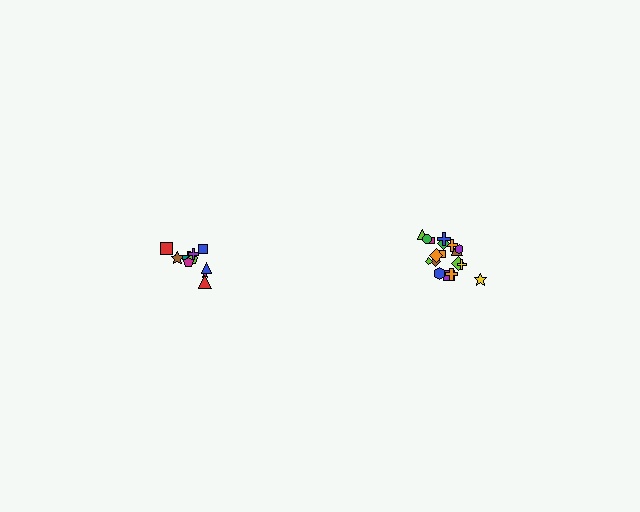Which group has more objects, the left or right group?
The right group.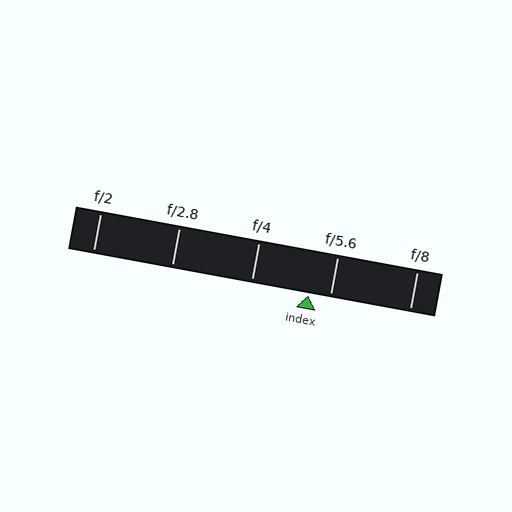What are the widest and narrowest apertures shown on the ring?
The widest aperture shown is f/2 and the narrowest is f/8.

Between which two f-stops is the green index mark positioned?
The index mark is between f/4 and f/5.6.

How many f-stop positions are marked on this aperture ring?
There are 5 f-stop positions marked.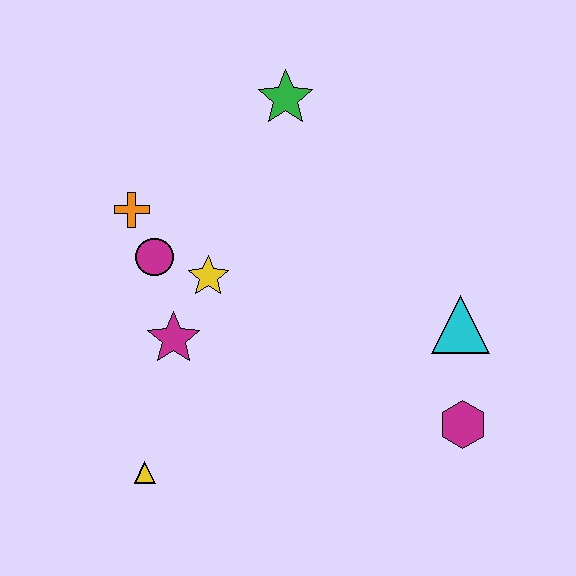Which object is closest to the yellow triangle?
The magenta star is closest to the yellow triangle.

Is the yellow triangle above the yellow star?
No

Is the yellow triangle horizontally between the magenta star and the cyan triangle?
No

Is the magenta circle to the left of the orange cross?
No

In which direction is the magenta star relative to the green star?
The magenta star is below the green star.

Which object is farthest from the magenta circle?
The magenta hexagon is farthest from the magenta circle.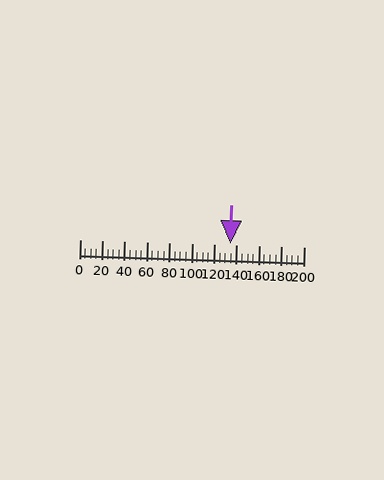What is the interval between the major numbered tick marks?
The major tick marks are spaced 20 units apart.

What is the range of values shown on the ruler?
The ruler shows values from 0 to 200.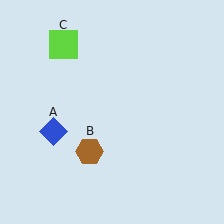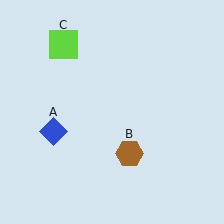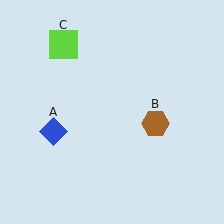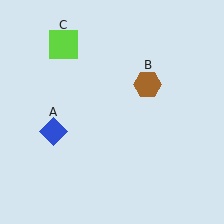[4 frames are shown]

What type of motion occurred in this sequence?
The brown hexagon (object B) rotated counterclockwise around the center of the scene.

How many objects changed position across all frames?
1 object changed position: brown hexagon (object B).